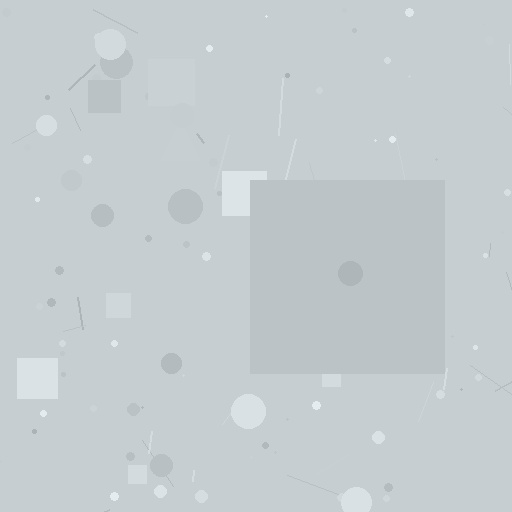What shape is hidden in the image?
A square is hidden in the image.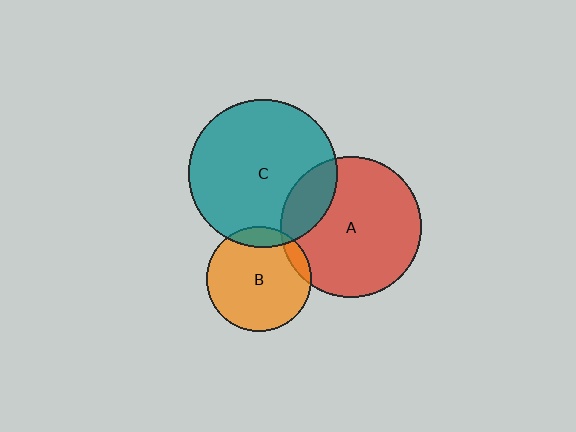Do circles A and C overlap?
Yes.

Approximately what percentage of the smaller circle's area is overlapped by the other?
Approximately 20%.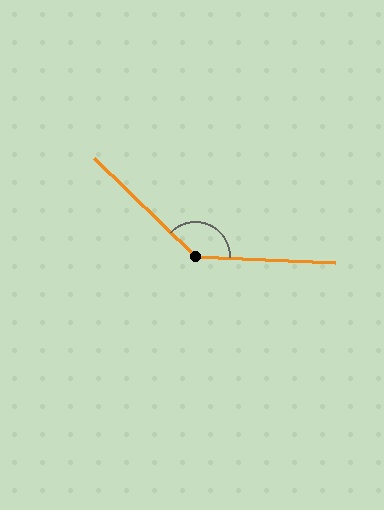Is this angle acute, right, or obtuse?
It is obtuse.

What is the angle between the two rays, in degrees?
Approximately 138 degrees.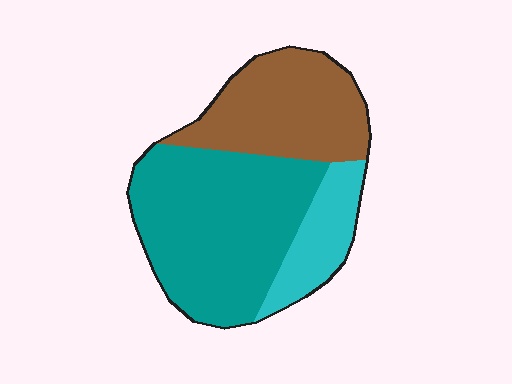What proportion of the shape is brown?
Brown covers around 30% of the shape.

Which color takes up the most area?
Teal, at roughly 50%.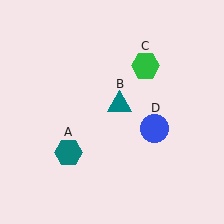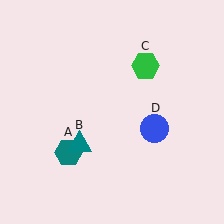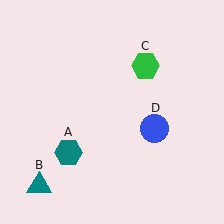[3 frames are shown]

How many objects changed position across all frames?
1 object changed position: teal triangle (object B).